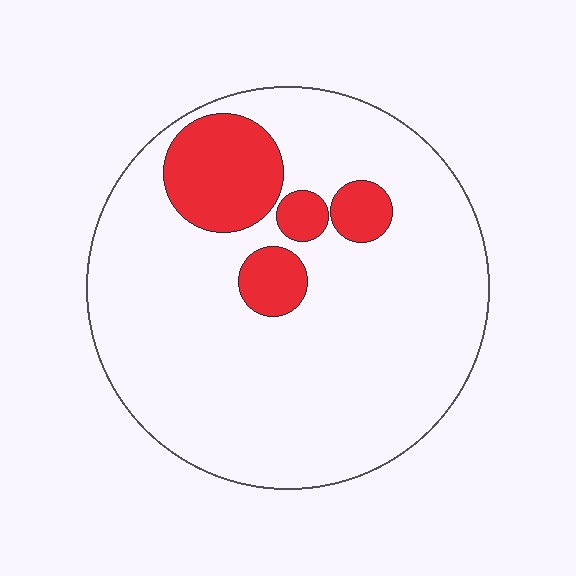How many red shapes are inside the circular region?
4.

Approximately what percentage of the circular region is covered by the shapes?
Approximately 15%.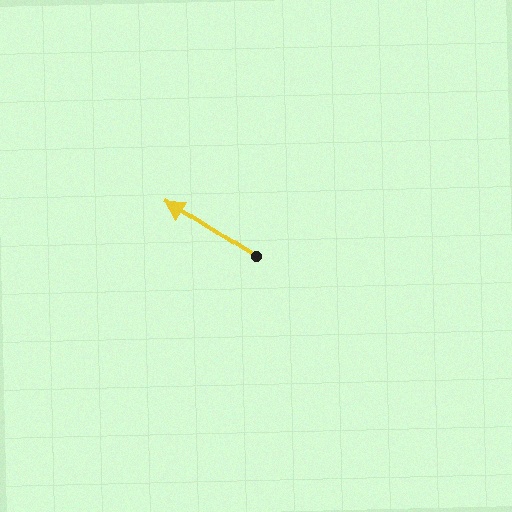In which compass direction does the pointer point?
Northwest.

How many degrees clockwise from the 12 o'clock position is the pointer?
Approximately 302 degrees.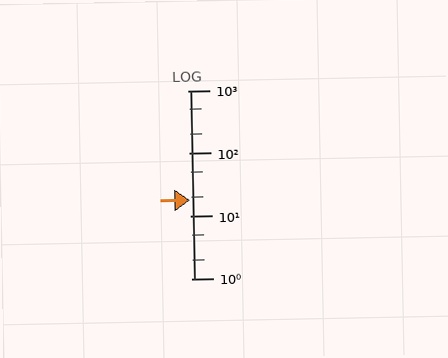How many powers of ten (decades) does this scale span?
The scale spans 3 decades, from 1 to 1000.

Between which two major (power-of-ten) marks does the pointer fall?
The pointer is between 10 and 100.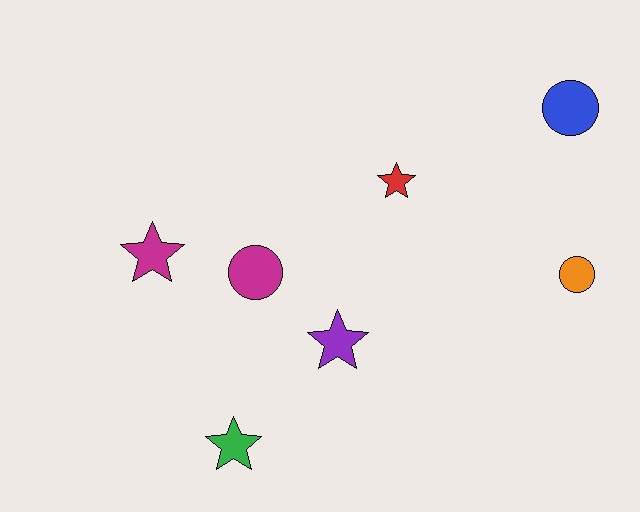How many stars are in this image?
There are 4 stars.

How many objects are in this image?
There are 7 objects.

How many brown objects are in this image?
There are no brown objects.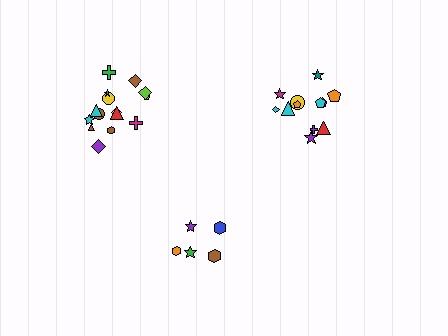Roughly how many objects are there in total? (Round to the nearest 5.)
Roughly 30 objects in total.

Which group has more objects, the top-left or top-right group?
The top-left group.